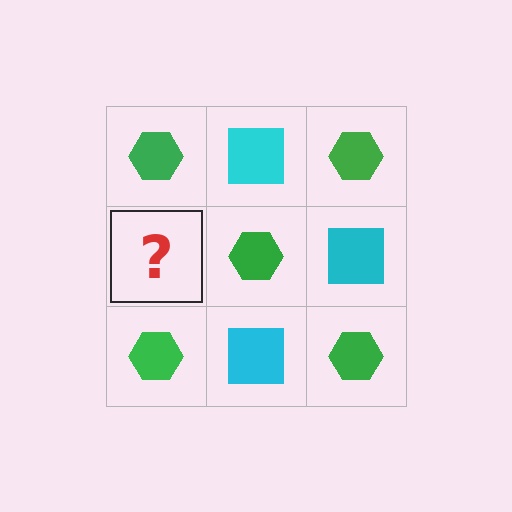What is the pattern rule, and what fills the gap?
The rule is that it alternates green hexagon and cyan square in a checkerboard pattern. The gap should be filled with a cyan square.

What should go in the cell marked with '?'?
The missing cell should contain a cyan square.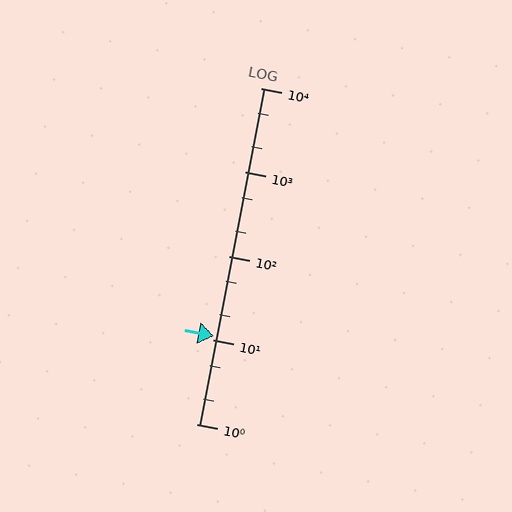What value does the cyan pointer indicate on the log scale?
The pointer indicates approximately 11.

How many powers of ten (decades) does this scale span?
The scale spans 4 decades, from 1 to 10000.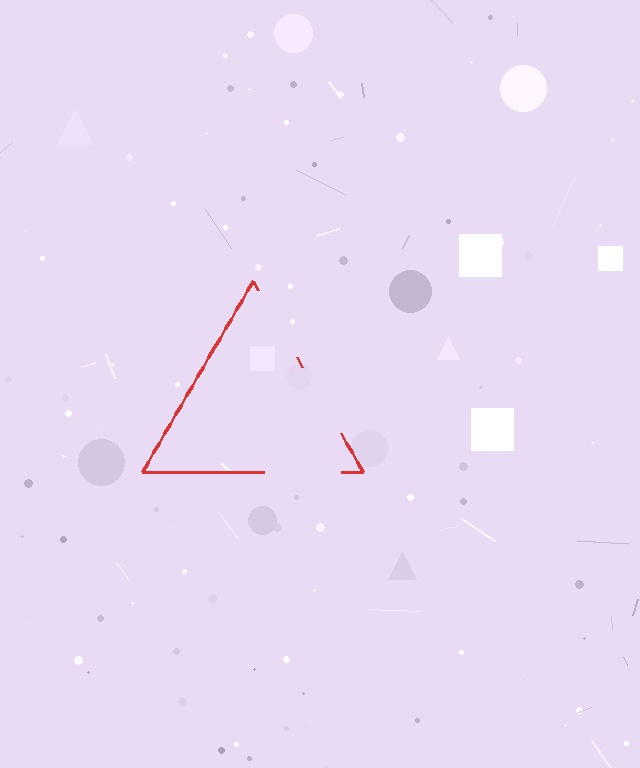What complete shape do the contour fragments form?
The contour fragments form a triangle.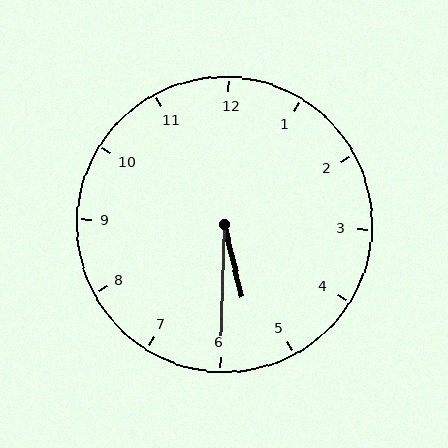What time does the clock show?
5:30.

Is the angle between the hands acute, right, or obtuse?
It is acute.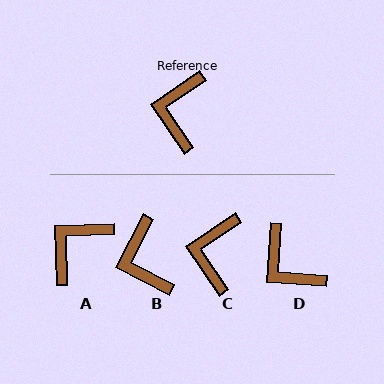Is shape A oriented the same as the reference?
No, it is off by about 32 degrees.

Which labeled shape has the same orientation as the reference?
C.